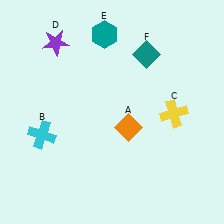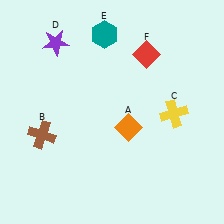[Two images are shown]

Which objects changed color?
B changed from cyan to brown. F changed from teal to red.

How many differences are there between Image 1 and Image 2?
There are 2 differences between the two images.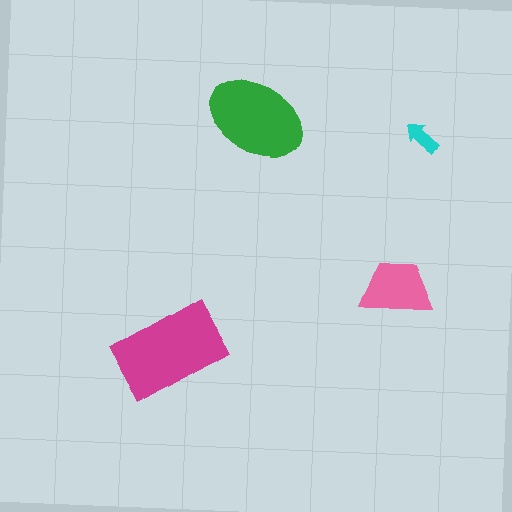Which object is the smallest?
The cyan arrow.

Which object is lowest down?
The magenta rectangle is bottommost.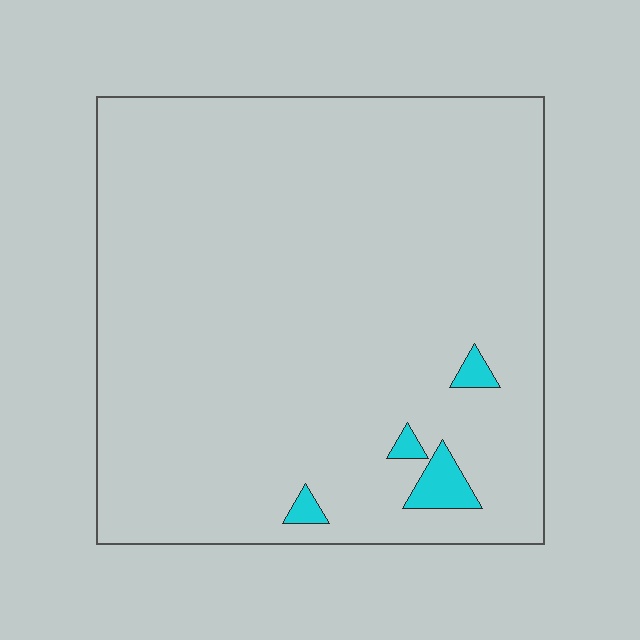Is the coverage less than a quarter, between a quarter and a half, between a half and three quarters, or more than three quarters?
Less than a quarter.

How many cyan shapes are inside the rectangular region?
4.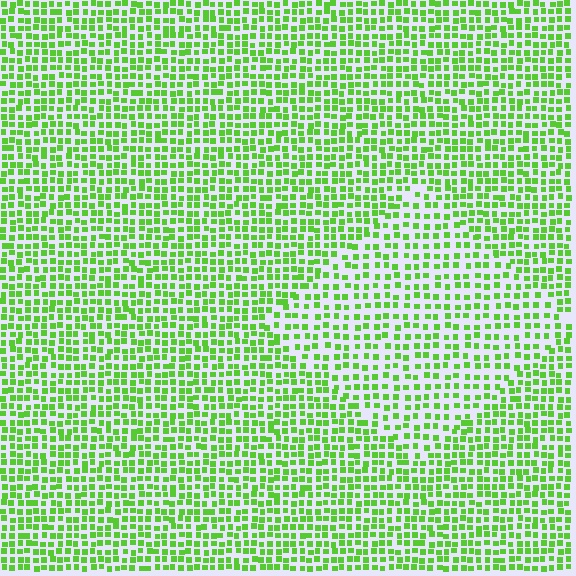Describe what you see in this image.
The image contains small lime elements arranged at two different densities. A diamond-shaped region is visible where the elements are less densely packed than the surrounding area.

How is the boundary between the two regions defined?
The boundary is defined by a change in element density (approximately 1.6x ratio). All elements are the same color, size, and shape.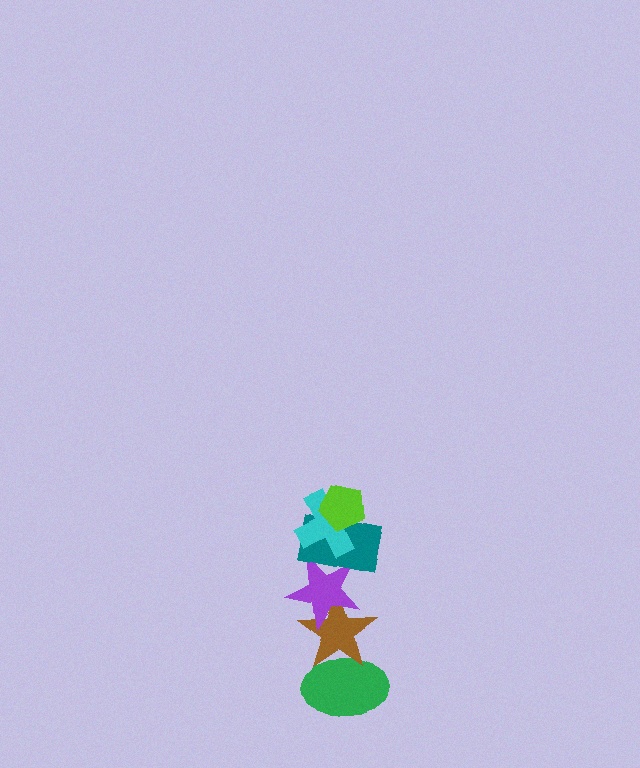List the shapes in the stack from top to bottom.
From top to bottom: the lime pentagon, the cyan cross, the teal rectangle, the purple star, the brown star, the green ellipse.